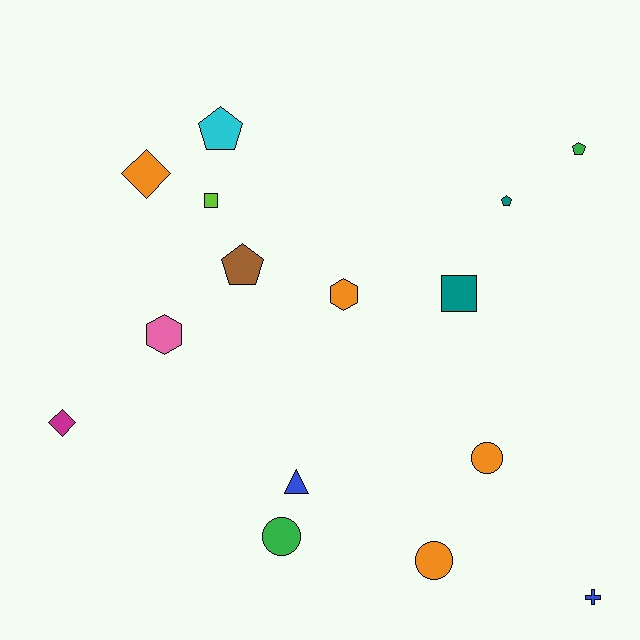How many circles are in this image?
There are 3 circles.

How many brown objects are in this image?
There is 1 brown object.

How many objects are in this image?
There are 15 objects.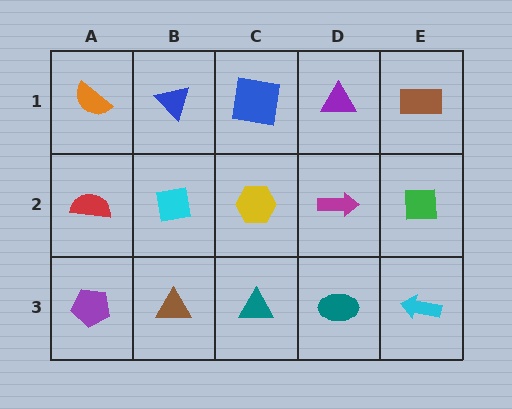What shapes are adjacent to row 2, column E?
A brown rectangle (row 1, column E), a cyan arrow (row 3, column E), a magenta arrow (row 2, column D).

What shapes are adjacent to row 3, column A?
A red semicircle (row 2, column A), a brown triangle (row 3, column B).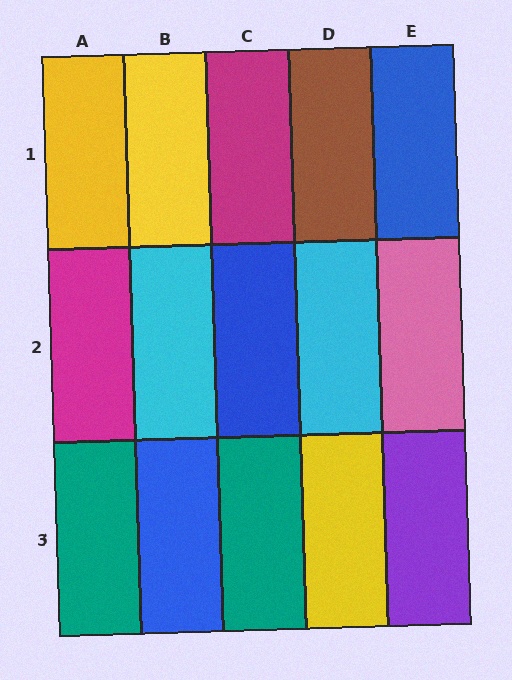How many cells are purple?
1 cell is purple.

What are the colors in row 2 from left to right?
Magenta, cyan, blue, cyan, pink.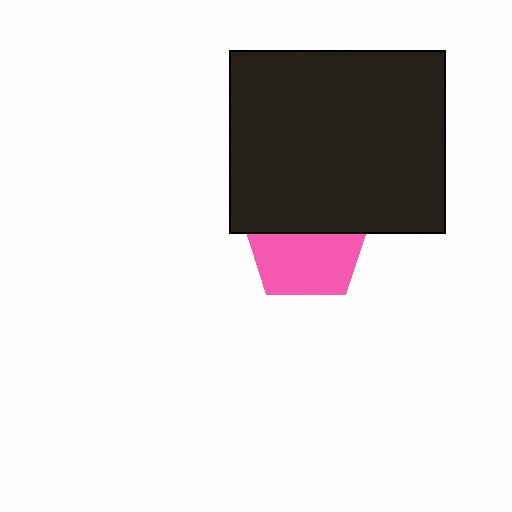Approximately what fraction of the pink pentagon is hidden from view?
Roughly 44% of the pink pentagon is hidden behind the black rectangle.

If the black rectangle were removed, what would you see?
You would see the complete pink pentagon.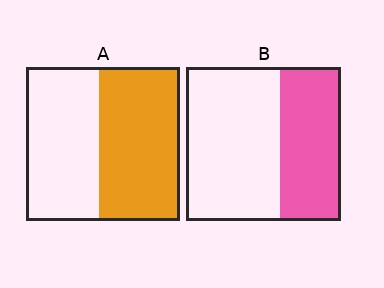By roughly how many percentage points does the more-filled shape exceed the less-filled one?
By roughly 15 percentage points (A over B).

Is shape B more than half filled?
No.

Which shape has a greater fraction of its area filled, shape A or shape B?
Shape A.